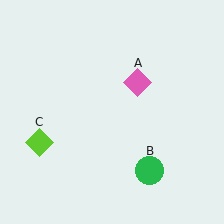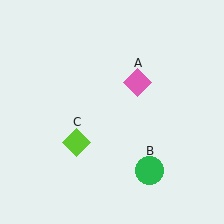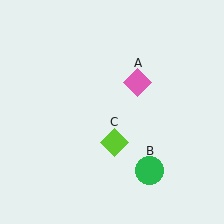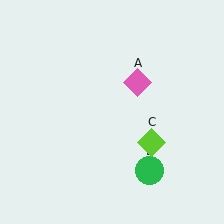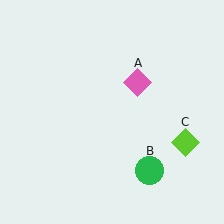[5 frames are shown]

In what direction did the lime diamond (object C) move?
The lime diamond (object C) moved right.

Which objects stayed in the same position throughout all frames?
Pink diamond (object A) and green circle (object B) remained stationary.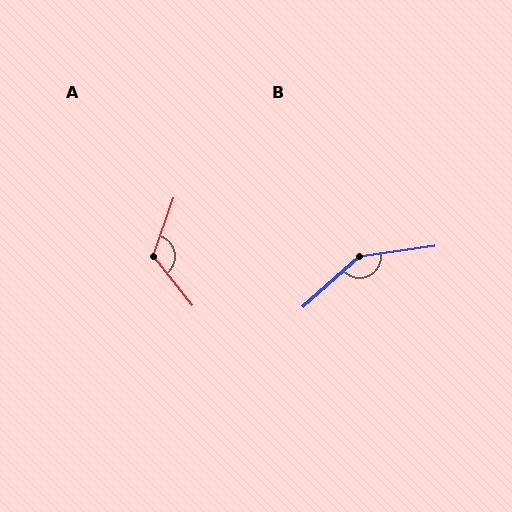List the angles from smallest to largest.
A (122°), B (146°).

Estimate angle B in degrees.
Approximately 146 degrees.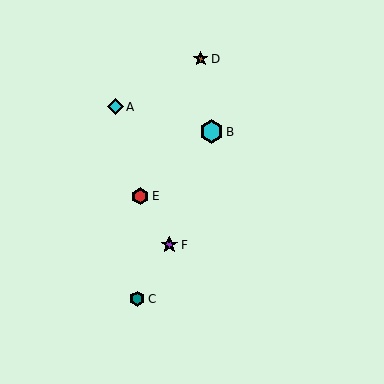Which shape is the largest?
The cyan hexagon (labeled B) is the largest.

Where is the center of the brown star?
The center of the brown star is at (201, 59).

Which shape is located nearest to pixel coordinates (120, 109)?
The cyan diamond (labeled A) at (116, 107) is nearest to that location.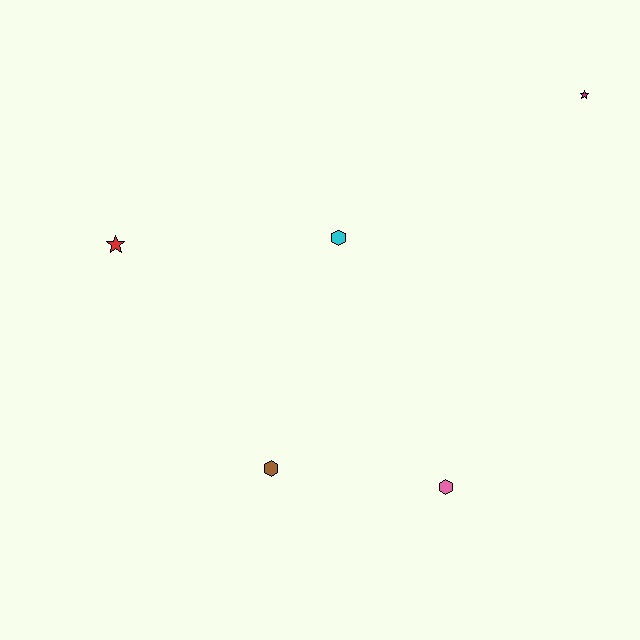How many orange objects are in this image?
There are no orange objects.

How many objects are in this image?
There are 5 objects.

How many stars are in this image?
There are 2 stars.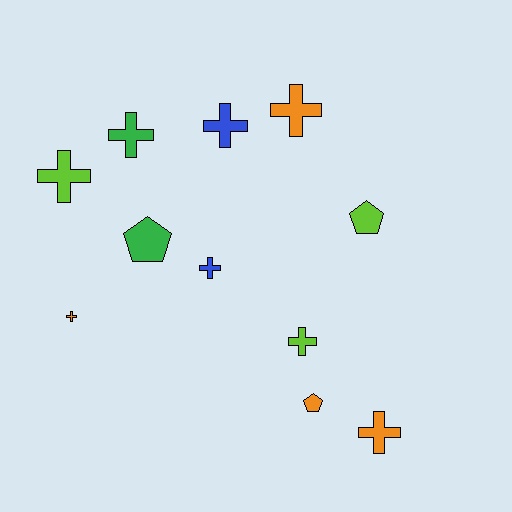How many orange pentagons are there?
There is 1 orange pentagon.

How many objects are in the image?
There are 11 objects.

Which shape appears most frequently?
Cross, with 8 objects.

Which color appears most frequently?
Orange, with 4 objects.